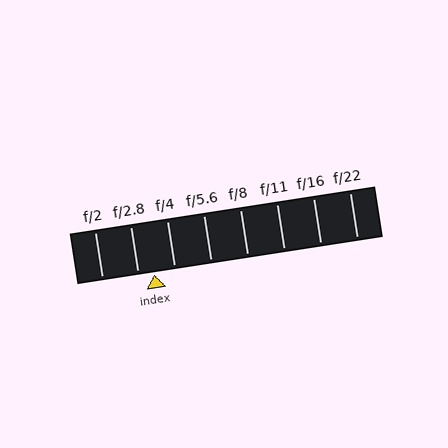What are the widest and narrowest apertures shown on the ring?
The widest aperture shown is f/2 and the narrowest is f/22.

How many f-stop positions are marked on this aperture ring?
There are 8 f-stop positions marked.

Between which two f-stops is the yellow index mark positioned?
The index mark is between f/2.8 and f/4.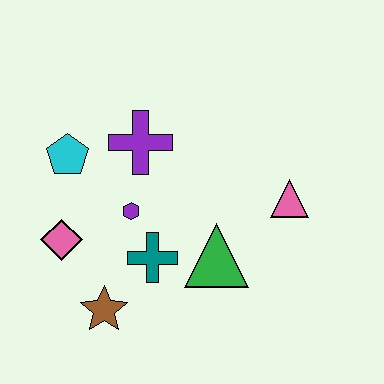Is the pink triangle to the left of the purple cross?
No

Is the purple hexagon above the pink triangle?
No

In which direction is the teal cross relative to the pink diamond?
The teal cross is to the right of the pink diamond.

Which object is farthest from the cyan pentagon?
The pink triangle is farthest from the cyan pentagon.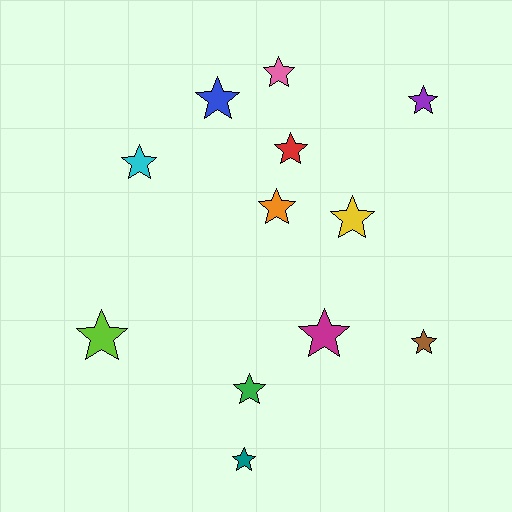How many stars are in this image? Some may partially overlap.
There are 12 stars.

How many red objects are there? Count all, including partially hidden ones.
There is 1 red object.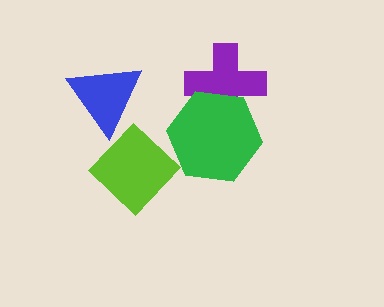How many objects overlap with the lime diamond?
0 objects overlap with the lime diamond.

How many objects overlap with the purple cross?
1 object overlaps with the purple cross.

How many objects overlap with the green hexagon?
1 object overlaps with the green hexagon.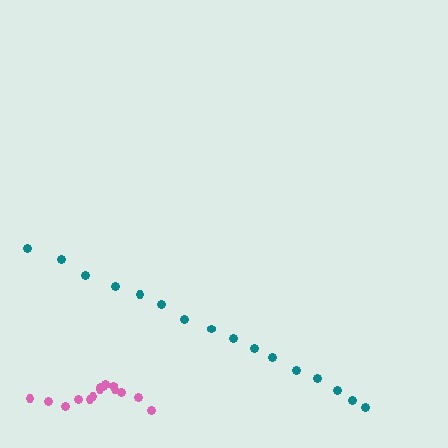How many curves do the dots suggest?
There are 2 distinct paths.